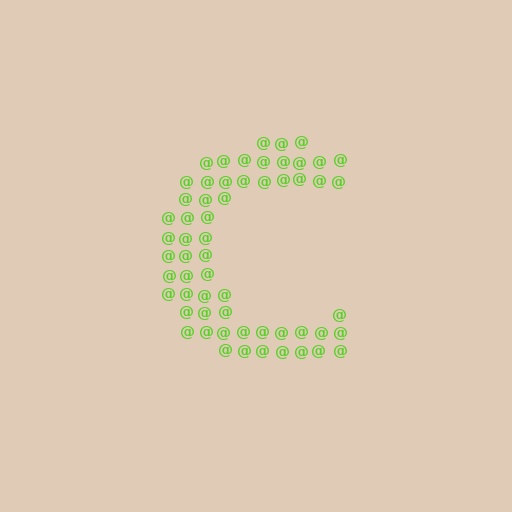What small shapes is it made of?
It is made of small at signs.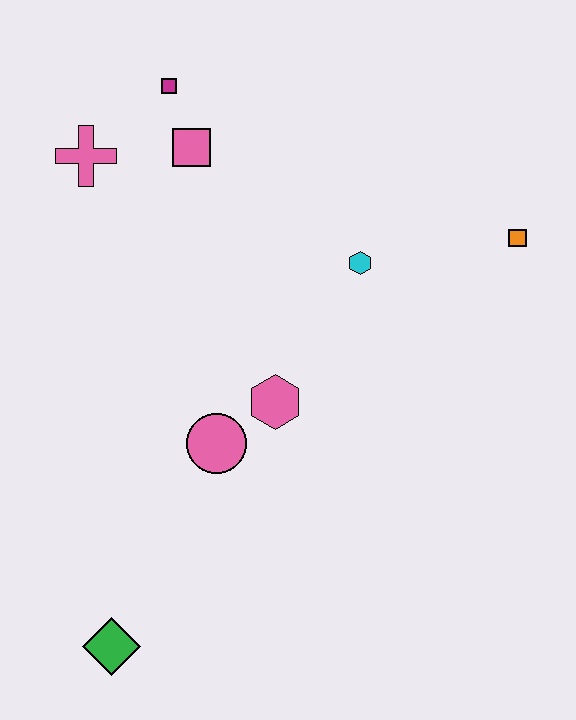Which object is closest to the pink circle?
The pink hexagon is closest to the pink circle.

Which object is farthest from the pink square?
The green diamond is farthest from the pink square.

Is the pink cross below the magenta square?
Yes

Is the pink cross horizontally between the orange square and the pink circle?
No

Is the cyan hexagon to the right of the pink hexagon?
Yes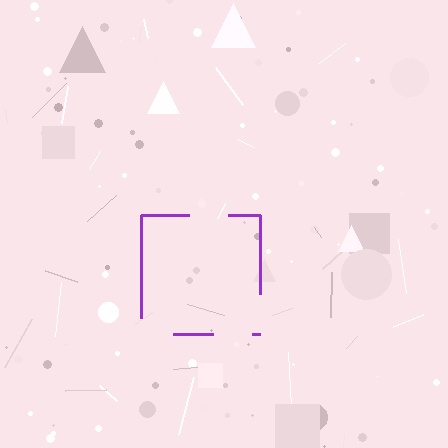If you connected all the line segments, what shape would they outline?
They would outline a square.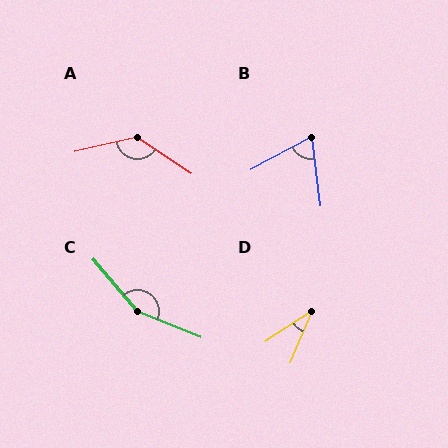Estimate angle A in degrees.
Approximately 133 degrees.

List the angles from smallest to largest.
D (34°), B (69°), A (133°), C (152°).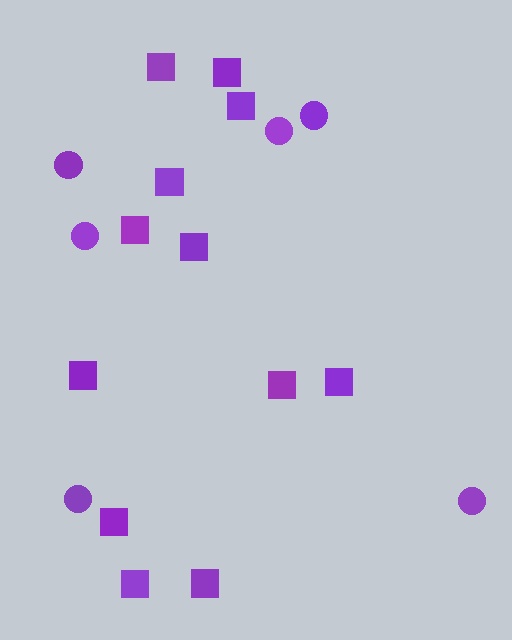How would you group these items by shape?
There are 2 groups: one group of squares (12) and one group of circles (6).